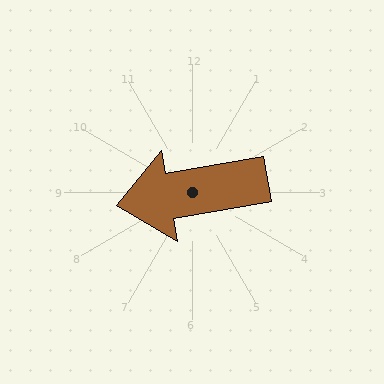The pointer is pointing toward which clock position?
Roughly 9 o'clock.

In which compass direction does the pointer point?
West.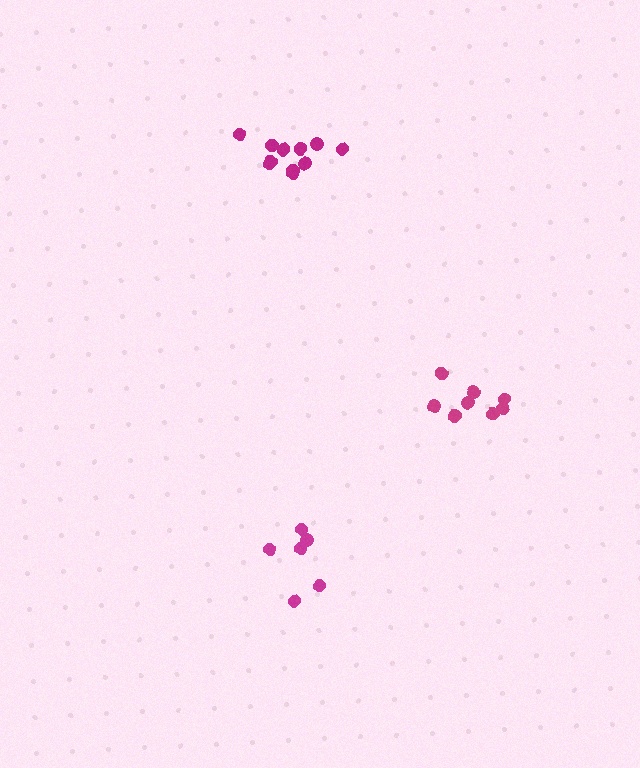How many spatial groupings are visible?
There are 3 spatial groupings.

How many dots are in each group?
Group 1: 11 dots, Group 2: 6 dots, Group 3: 9 dots (26 total).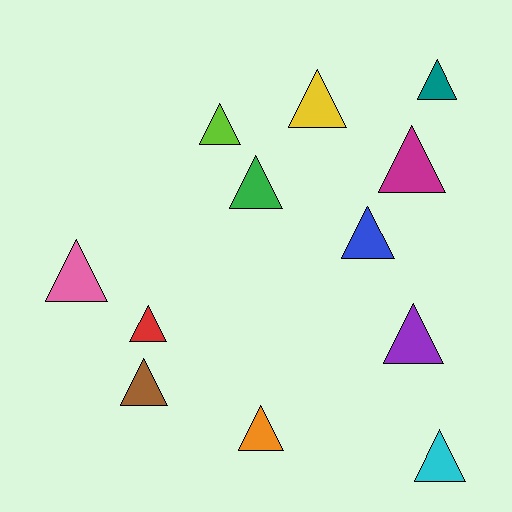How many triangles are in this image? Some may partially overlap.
There are 12 triangles.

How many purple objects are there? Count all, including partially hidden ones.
There is 1 purple object.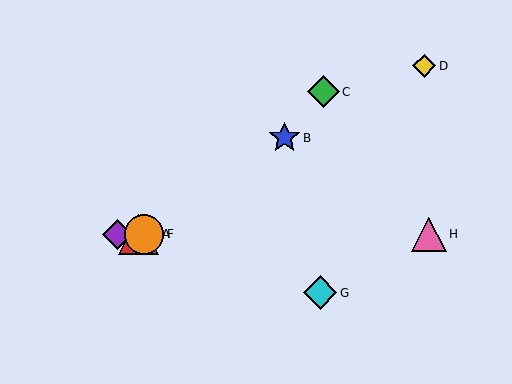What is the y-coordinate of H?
Object H is at y≈234.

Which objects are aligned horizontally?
Objects A, E, F, H are aligned horizontally.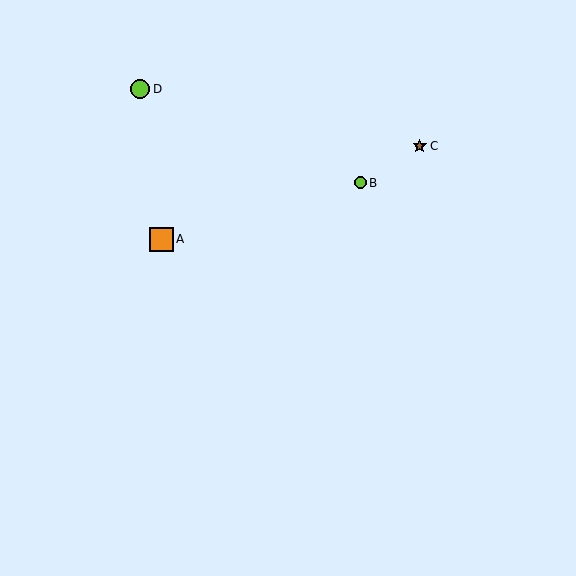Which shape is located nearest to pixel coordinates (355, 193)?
The lime circle (labeled B) at (360, 183) is nearest to that location.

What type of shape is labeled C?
Shape C is a brown star.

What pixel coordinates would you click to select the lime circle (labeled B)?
Click at (360, 183) to select the lime circle B.